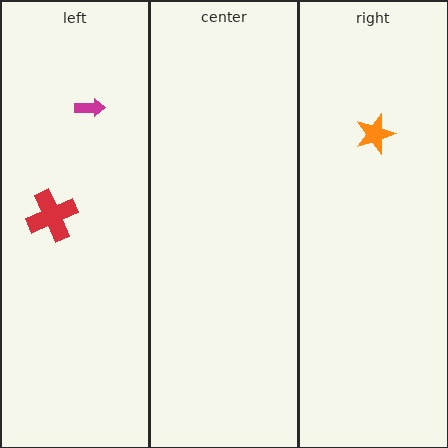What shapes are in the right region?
The orange star.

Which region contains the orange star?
The right region.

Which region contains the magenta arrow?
The left region.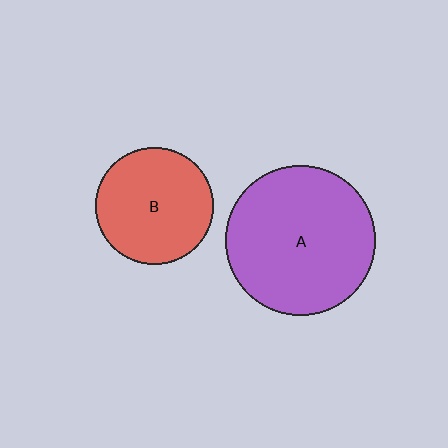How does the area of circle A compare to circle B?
Approximately 1.6 times.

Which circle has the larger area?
Circle A (purple).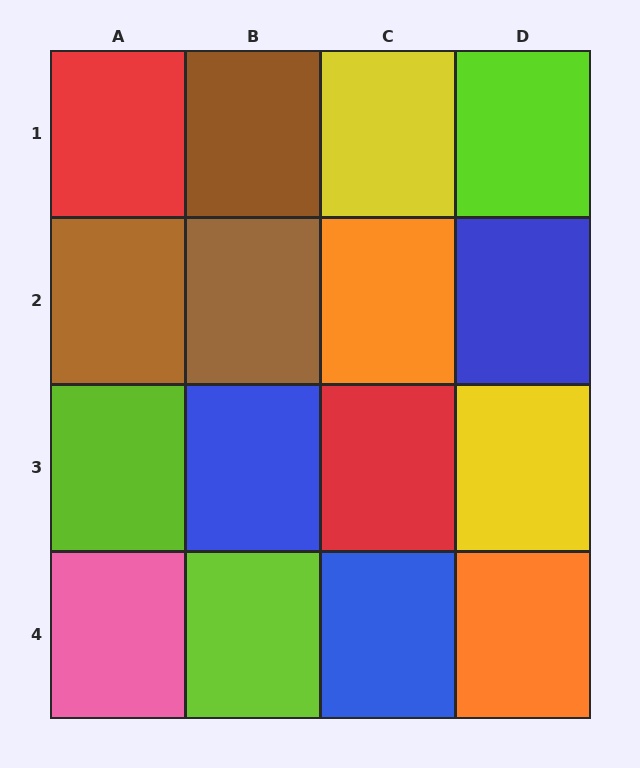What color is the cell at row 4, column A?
Pink.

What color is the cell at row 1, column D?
Lime.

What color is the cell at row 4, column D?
Orange.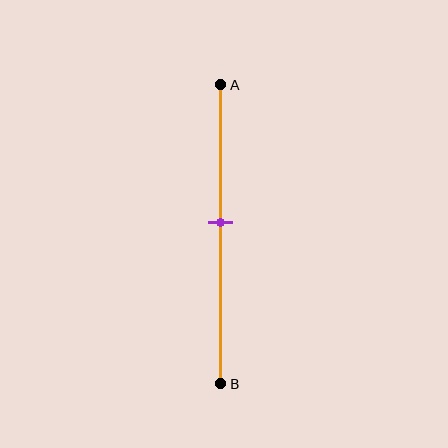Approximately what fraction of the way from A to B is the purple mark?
The purple mark is approximately 45% of the way from A to B.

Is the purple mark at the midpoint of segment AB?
No, the mark is at about 45% from A, not at the 50% midpoint.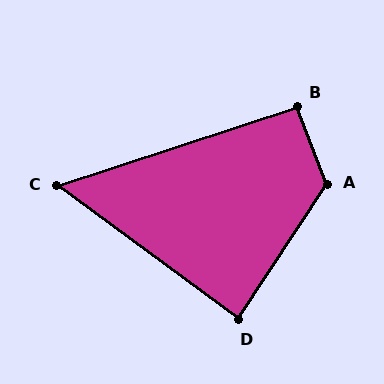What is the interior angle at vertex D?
Approximately 87 degrees (approximately right).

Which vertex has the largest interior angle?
A, at approximately 126 degrees.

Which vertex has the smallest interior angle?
C, at approximately 54 degrees.